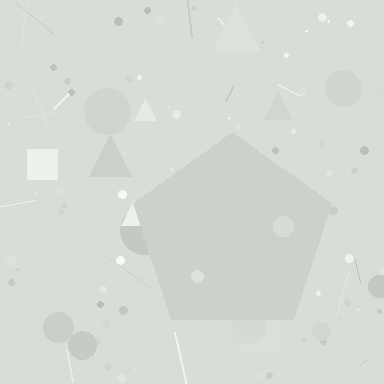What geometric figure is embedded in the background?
A pentagon is embedded in the background.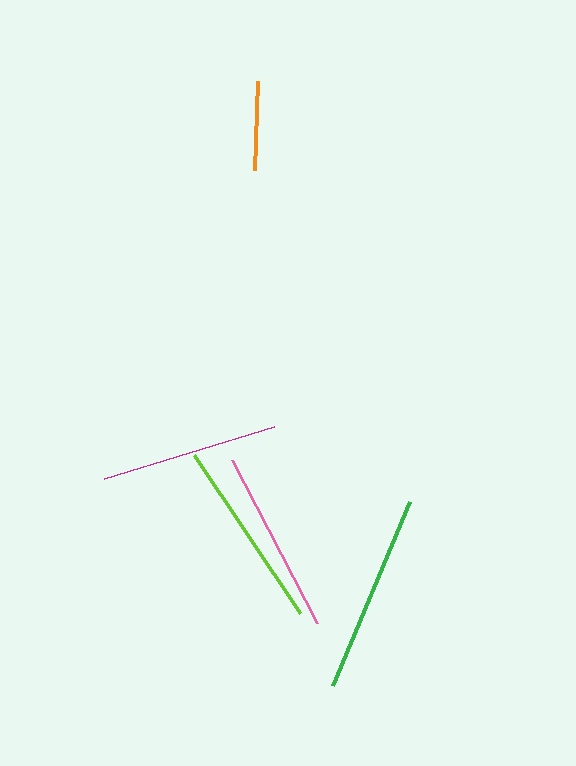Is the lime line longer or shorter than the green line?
The green line is longer than the lime line.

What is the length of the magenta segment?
The magenta segment is approximately 178 pixels long.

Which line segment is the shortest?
The orange line is the shortest at approximately 89 pixels.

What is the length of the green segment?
The green segment is approximately 200 pixels long.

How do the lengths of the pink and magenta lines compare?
The pink and magenta lines are approximately the same length.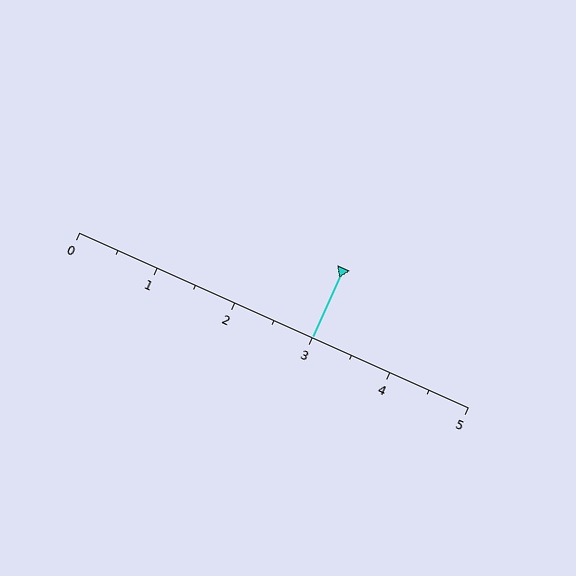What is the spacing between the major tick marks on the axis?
The major ticks are spaced 1 apart.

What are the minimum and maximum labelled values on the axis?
The axis runs from 0 to 5.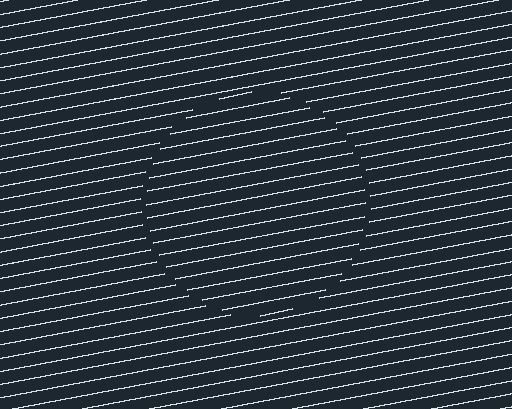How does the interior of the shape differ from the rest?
The interior of the shape contains the same grating, shifted by half a period — the contour is defined by the phase discontinuity where line-ends from the inner and outer gratings abut.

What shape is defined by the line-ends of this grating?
An illusory circle. The interior of the shape contains the same grating, shifted by half a period — the contour is defined by the phase discontinuity where line-ends from the inner and outer gratings abut.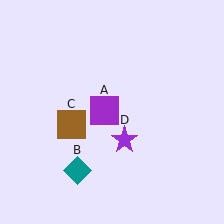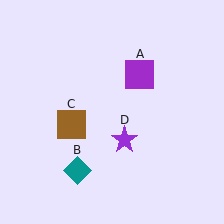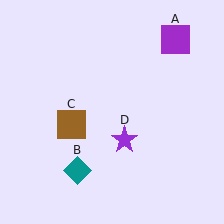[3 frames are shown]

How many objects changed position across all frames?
1 object changed position: purple square (object A).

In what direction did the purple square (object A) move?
The purple square (object A) moved up and to the right.